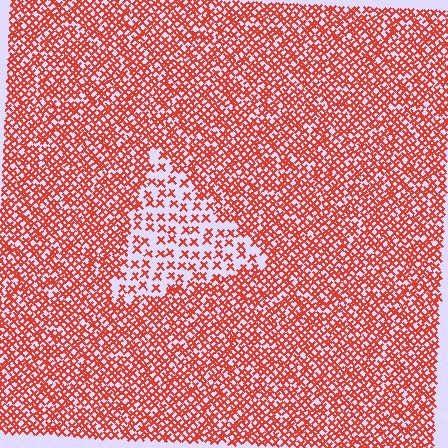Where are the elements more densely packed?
The elements are more densely packed outside the triangle boundary.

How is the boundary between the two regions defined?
The boundary is defined by a change in element density (approximately 2.4x ratio). All elements are the same color, size, and shape.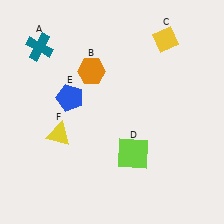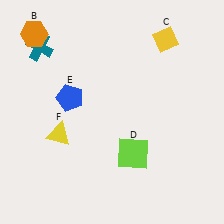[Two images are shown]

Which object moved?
The orange hexagon (B) moved left.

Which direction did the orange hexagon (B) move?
The orange hexagon (B) moved left.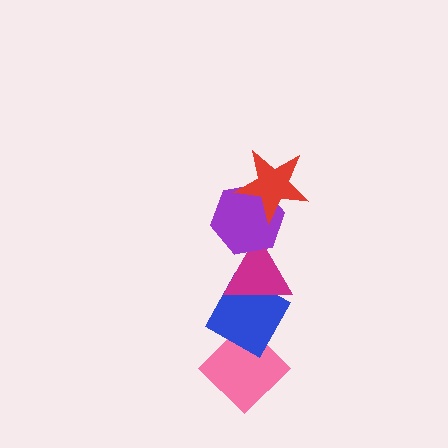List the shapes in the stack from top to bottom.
From top to bottom: the red star, the purple hexagon, the magenta triangle, the blue diamond, the pink diamond.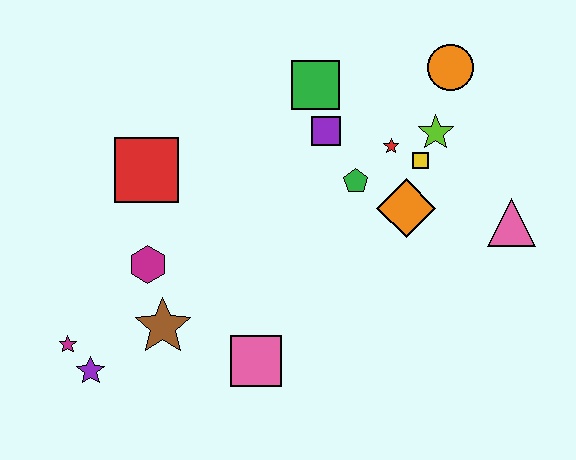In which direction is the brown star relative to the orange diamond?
The brown star is to the left of the orange diamond.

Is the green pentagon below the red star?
Yes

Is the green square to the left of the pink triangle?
Yes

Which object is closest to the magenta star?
The purple star is closest to the magenta star.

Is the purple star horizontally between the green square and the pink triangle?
No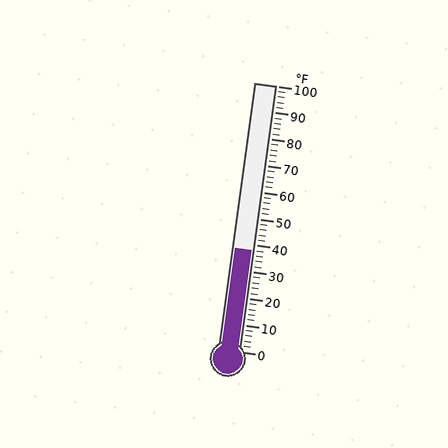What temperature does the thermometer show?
The thermometer shows approximately 38°F.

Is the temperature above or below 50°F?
The temperature is below 50°F.